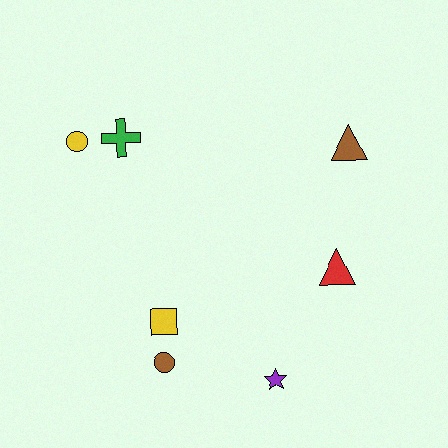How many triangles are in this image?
There are 2 triangles.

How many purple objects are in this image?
There is 1 purple object.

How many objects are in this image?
There are 7 objects.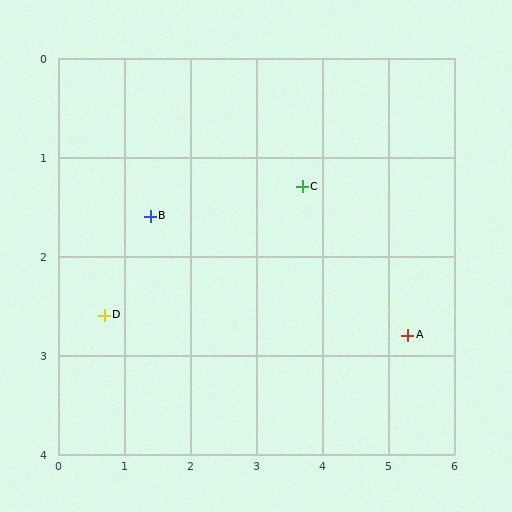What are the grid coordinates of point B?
Point B is at approximately (1.4, 1.6).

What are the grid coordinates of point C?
Point C is at approximately (3.7, 1.3).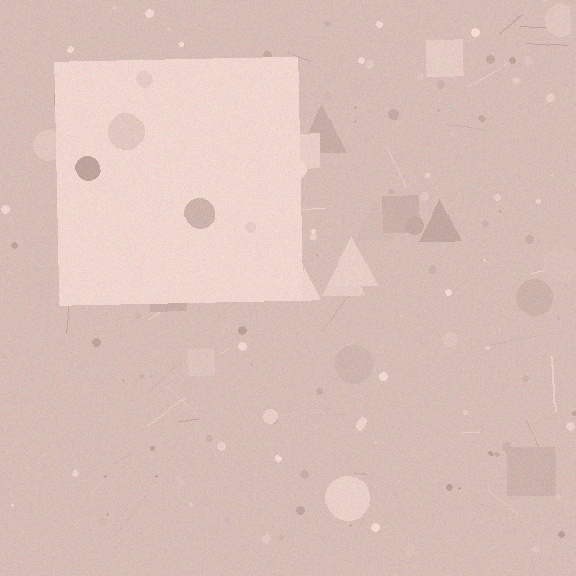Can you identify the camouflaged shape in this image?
The camouflaged shape is a square.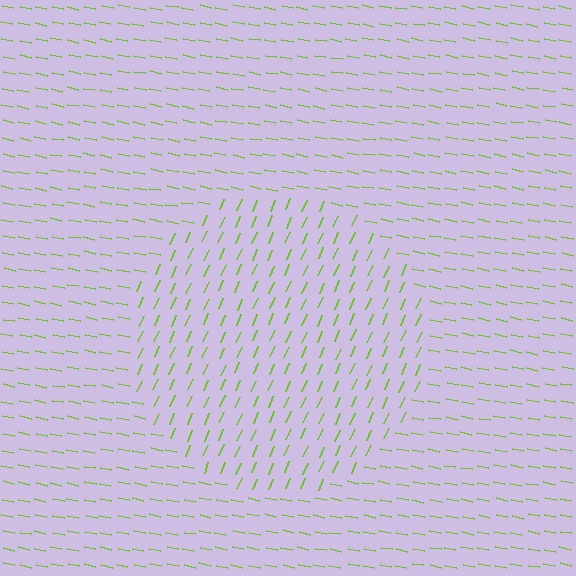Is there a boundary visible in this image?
Yes, there is a texture boundary formed by a change in line orientation.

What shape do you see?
I see a circle.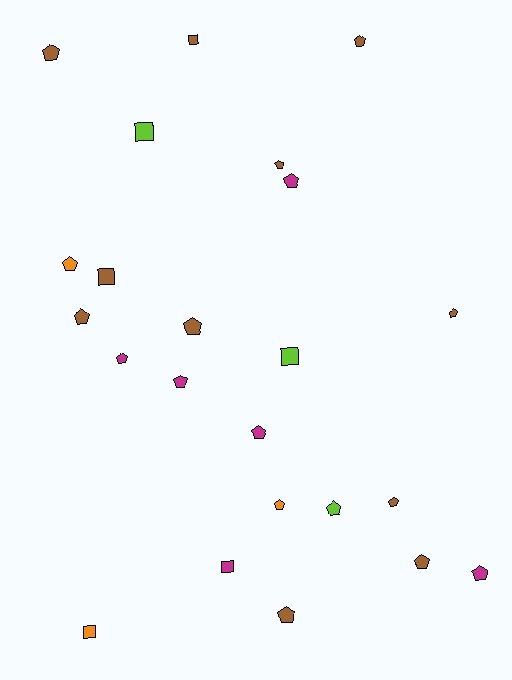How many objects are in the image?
There are 23 objects.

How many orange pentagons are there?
There are 2 orange pentagons.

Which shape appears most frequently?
Pentagon, with 17 objects.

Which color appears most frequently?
Brown, with 11 objects.